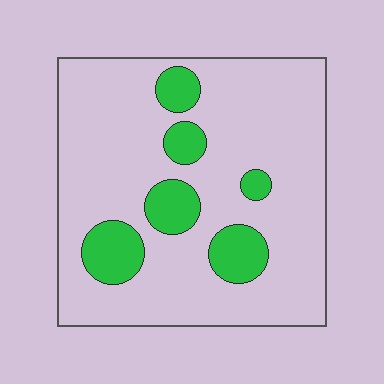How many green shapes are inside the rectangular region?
6.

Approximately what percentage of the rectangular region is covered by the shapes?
Approximately 15%.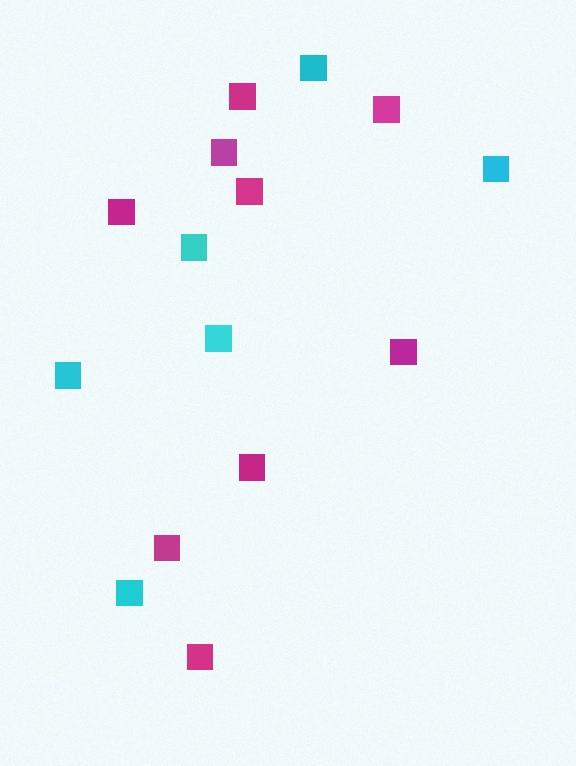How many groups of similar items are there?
There are 2 groups: one group of magenta squares (9) and one group of cyan squares (6).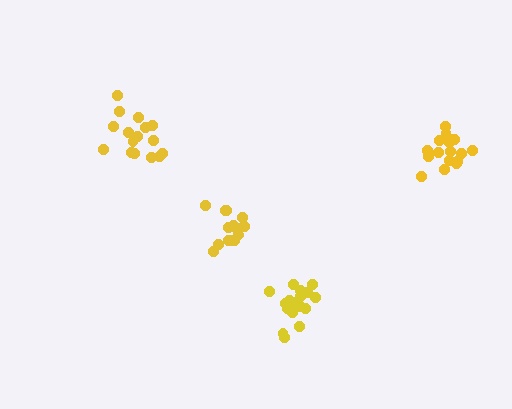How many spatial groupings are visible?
There are 4 spatial groupings.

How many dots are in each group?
Group 1: 15 dots, Group 2: 17 dots, Group 3: 16 dots, Group 4: 18 dots (66 total).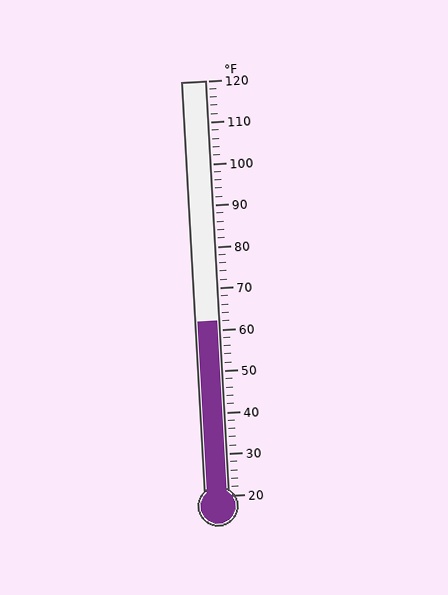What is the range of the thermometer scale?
The thermometer scale ranges from 20°F to 120°F.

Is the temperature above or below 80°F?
The temperature is below 80°F.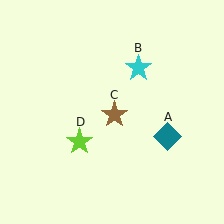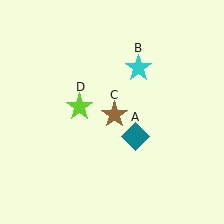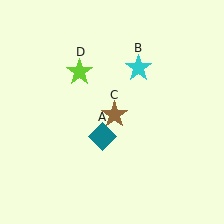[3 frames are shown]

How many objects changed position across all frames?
2 objects changed position: teal diamond (object A), lime star (object D).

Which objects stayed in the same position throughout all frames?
Cyan star (object B) and brown star (object C) remained stationary.